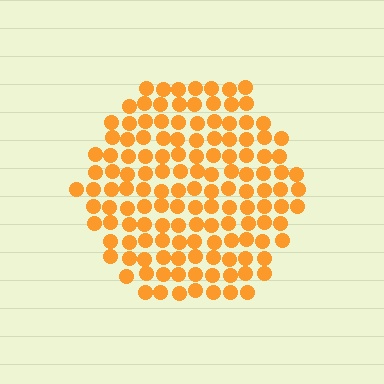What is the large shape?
The large shape is a hexagon.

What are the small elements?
The small elements are circles.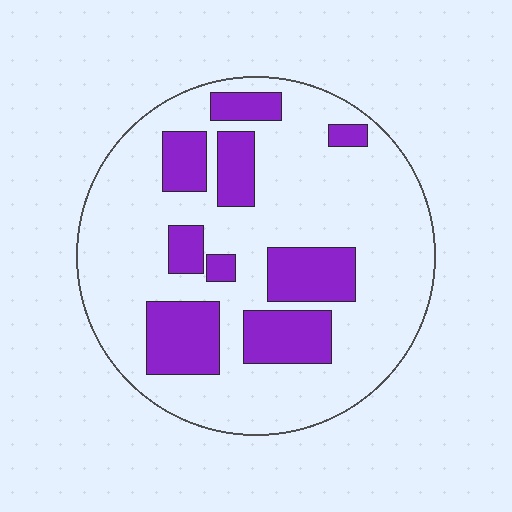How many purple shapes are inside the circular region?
9.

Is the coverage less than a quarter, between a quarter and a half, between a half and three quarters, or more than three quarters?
Between a quarter and a half.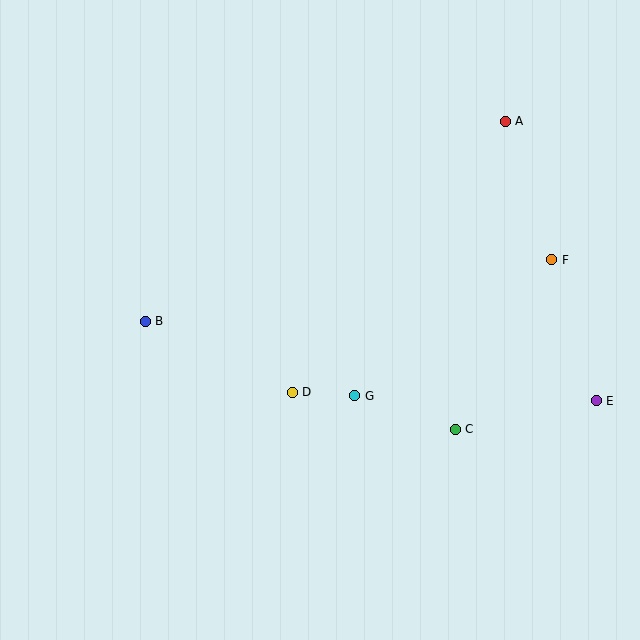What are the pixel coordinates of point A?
Point A is at (505, 121).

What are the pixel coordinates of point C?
Point C is at (455, 429).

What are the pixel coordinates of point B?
Point B is at (145, 321).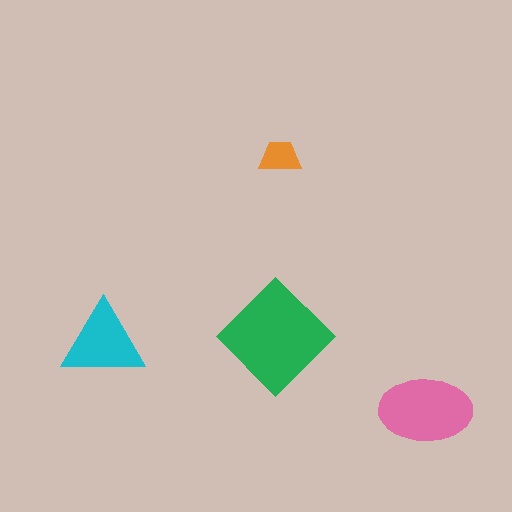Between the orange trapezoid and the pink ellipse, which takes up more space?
The pink ellipse.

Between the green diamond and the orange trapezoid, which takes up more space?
The green diamond.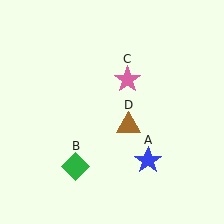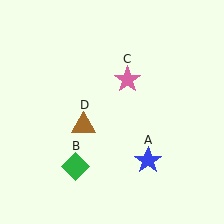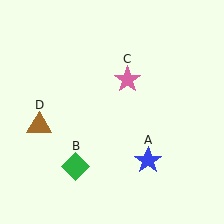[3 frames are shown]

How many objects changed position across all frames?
1 object changed position: brown triangle (object D).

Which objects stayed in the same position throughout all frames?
Blue star (object A) and green diamond (object B) and pink star (object C) remained stationary.